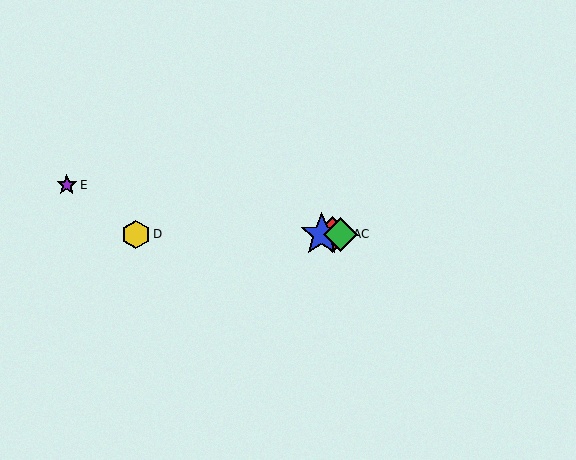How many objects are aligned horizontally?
4 objects (A, B, C, D) are aligned horizontally.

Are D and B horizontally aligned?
Yes, both are at y≈234.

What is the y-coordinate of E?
Object E is at y≈185.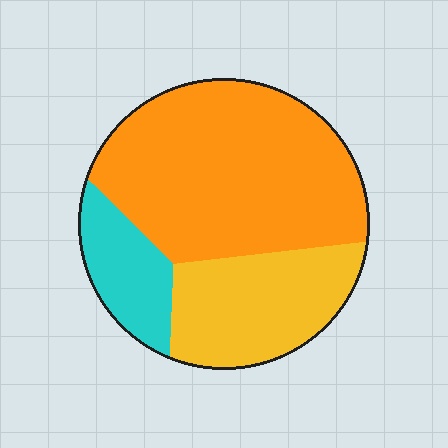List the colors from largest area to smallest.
From largest to smallest: orange, yellow, cyan.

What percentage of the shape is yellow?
Yellow takes up about one quarter (1/4) of the shape.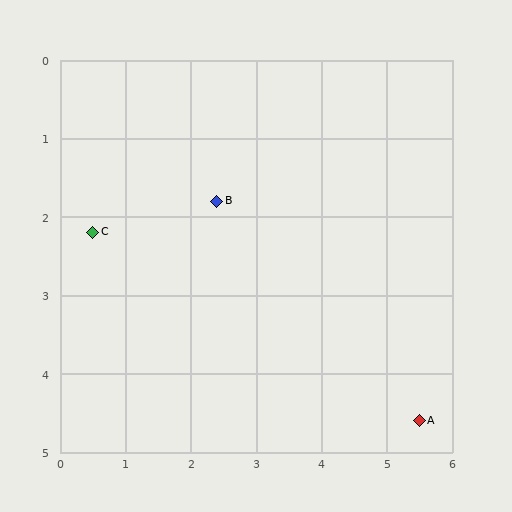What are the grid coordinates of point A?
Point A is at approximately (5.5, 4.6).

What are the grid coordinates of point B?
Point B is at approximately (2.4, 1.8).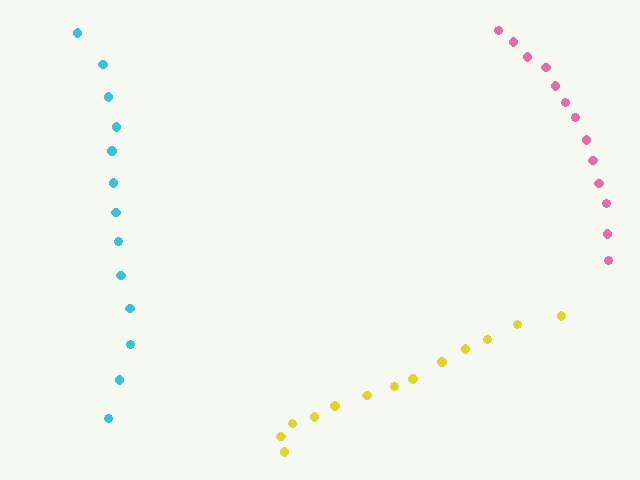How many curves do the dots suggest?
There are 3 distinct paths.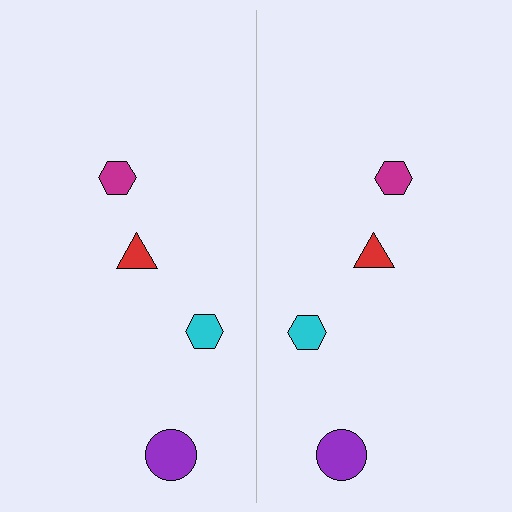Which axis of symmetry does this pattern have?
The pattern has a vertical axis of symmetry running through the center of the image.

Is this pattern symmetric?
Yes, this pattern has bilateral (reflection) symmetry.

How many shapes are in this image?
There are 8 shapes in this image.